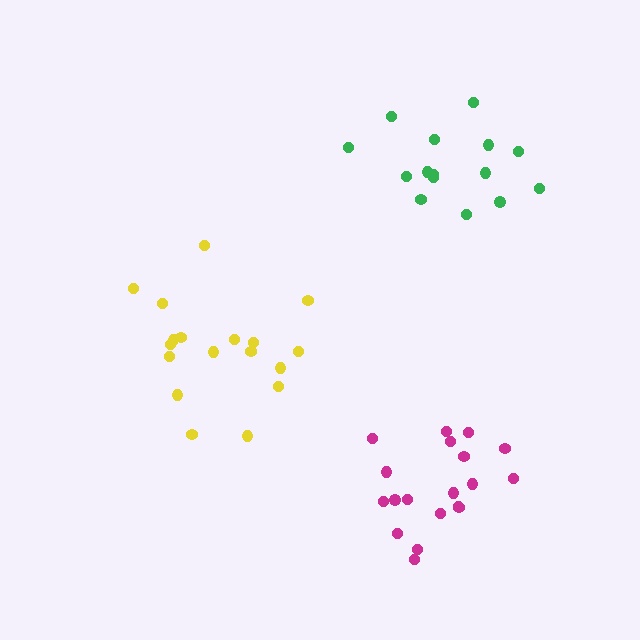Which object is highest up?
The green cluster is topmost.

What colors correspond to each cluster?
The clusters are colored: magenta, green, yellow.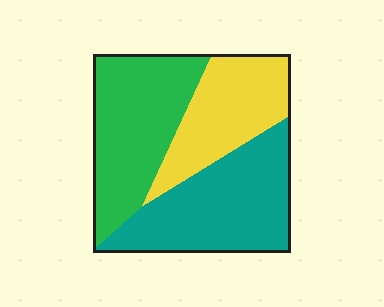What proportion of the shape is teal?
Teal takes up about three eighths (3/8) of the shape.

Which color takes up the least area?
Yellow, at roughly 25%.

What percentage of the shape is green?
Green takes up about one third (1/3) of the shape.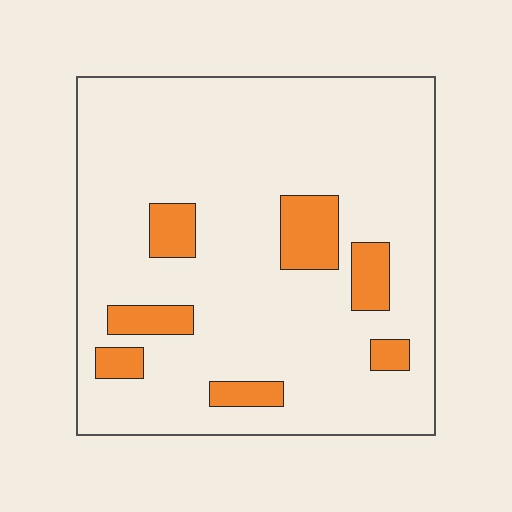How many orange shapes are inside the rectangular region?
7.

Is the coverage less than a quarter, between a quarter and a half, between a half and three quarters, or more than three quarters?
Less than a quarter.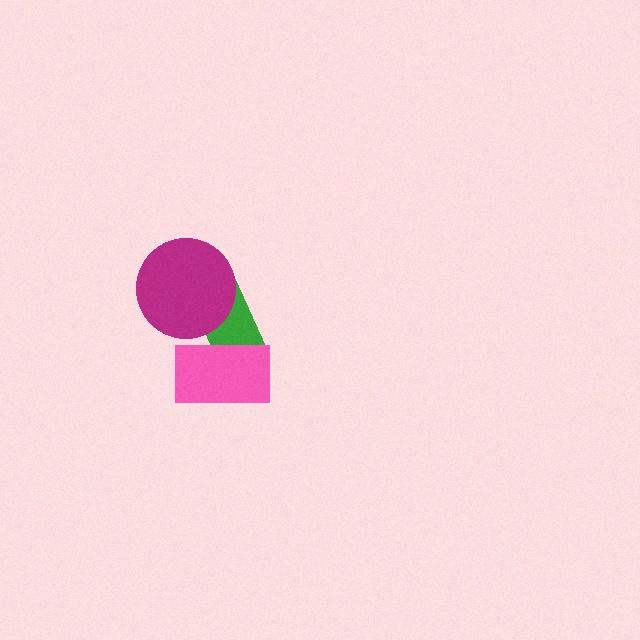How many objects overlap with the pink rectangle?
1 object overlaps with the pink rectangle.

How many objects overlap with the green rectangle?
2 objects overlap with the green rectangle.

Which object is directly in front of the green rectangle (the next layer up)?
The magenta circle is directly in front of the green rectangle.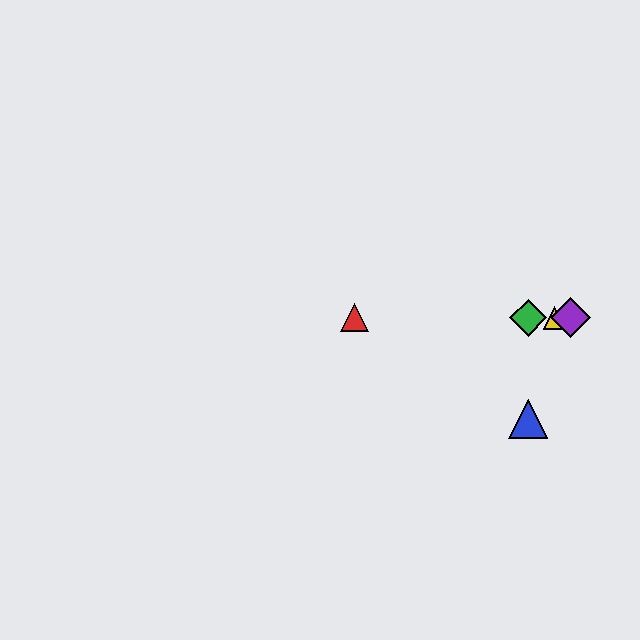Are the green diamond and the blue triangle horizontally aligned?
No, the green diamond is at y≈318 and the blue triangle is at y≈419.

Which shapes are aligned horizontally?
The red triangle, the green diamond, the yellow triangle, the purple diamond are aligned horizontally.